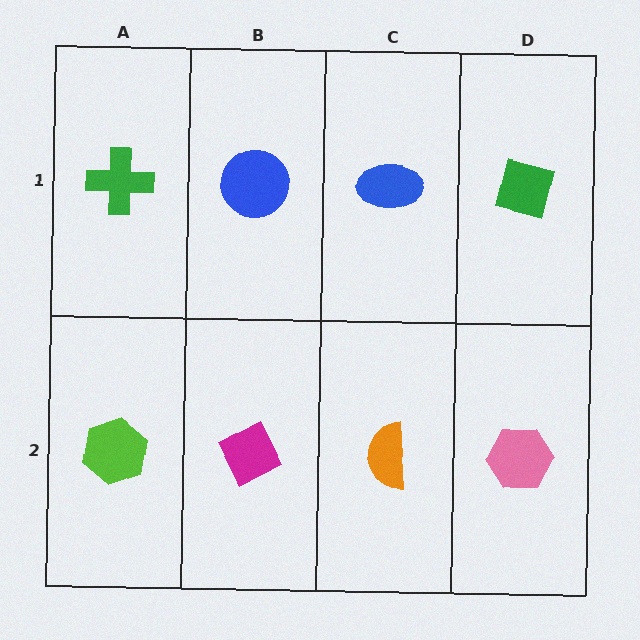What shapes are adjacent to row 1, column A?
A lime hexagon (row 2, column A), a blue circle (row 1, column B).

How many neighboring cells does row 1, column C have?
3.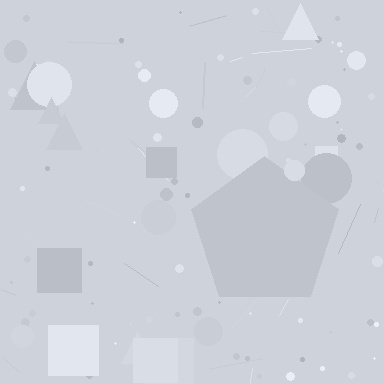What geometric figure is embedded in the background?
A pentagon is embedded in the background.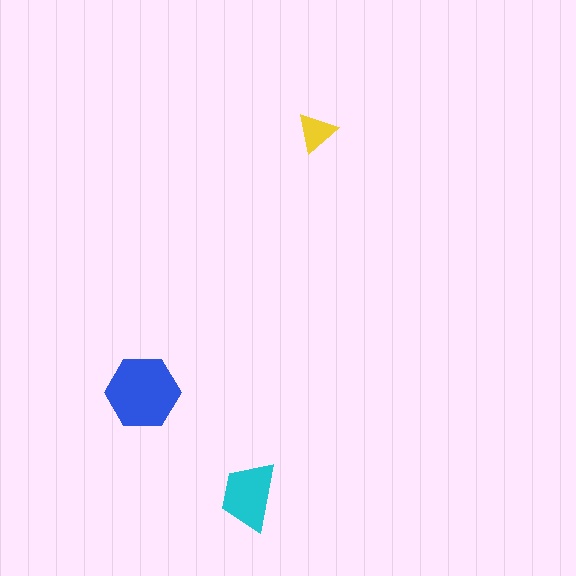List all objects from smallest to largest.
The yellow triangle, the cyan trapezoid, the blue hexagon.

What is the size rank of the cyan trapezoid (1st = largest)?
2nd.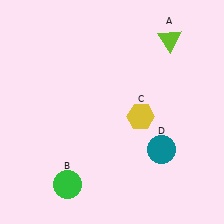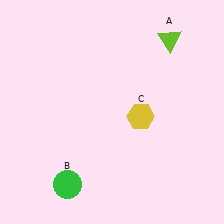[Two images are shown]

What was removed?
The teal circle (D) was removed in Image 2.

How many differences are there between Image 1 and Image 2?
There is 1 difference between the two images.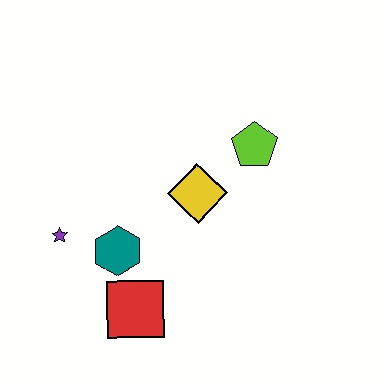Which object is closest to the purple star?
The teal hexagon is closest to the purple star.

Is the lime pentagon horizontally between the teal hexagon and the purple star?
No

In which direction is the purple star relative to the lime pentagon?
The purple star is to the left of the lime pentagon.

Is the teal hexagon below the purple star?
Yes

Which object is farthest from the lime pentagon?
The purple star is farthest from the lime pentagon.